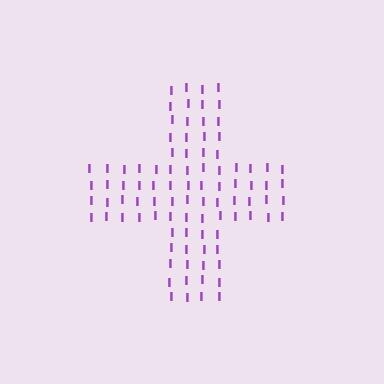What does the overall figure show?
The overall figure shows a cross.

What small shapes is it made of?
It is made of small letter I's.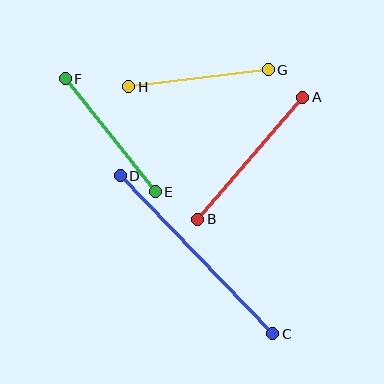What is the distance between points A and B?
The distance is approximately 161 pixels.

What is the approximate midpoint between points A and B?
The midpoint is at approximately (250, 158) pixels.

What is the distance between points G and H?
The distance is approximately 140 pixels.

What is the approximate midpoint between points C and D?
The midpoint is at approximately (196, 255) pixels.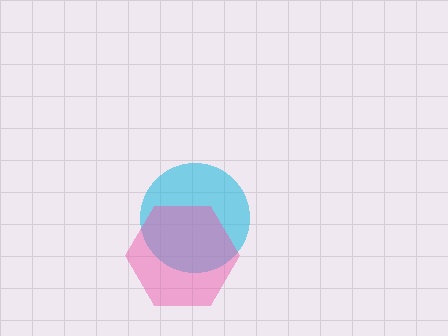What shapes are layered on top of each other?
The layered shapes are: a cyan circle, a pink hexagon.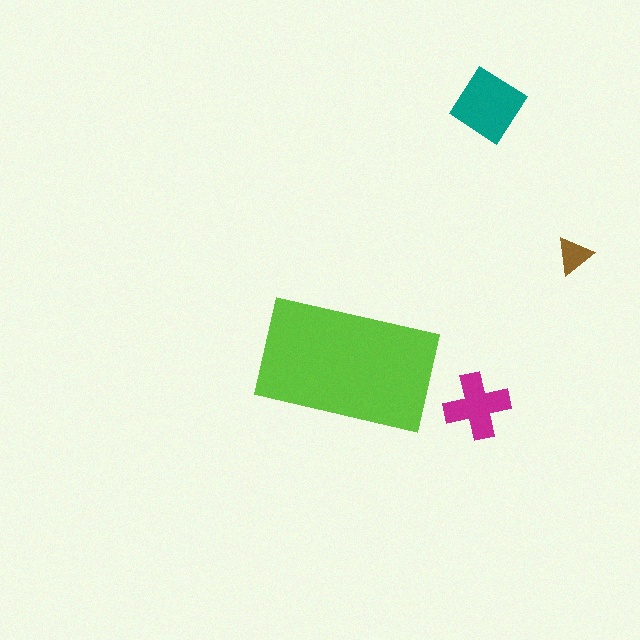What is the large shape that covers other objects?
A lime rectangle.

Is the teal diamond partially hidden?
No, the teal diamond is fully visible.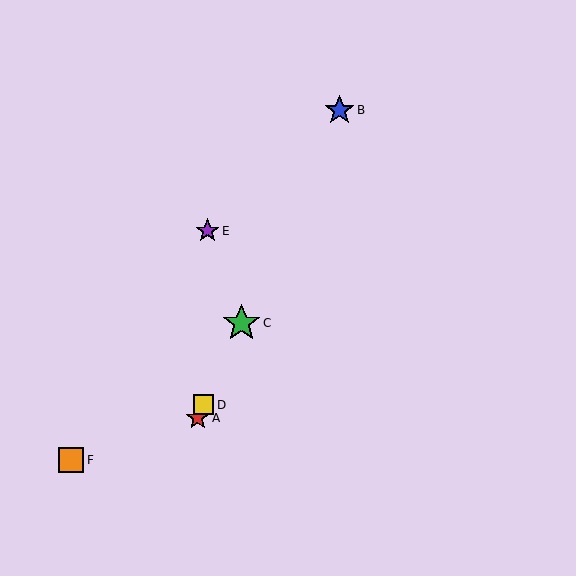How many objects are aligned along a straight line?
4 objects (A, B, C, D) are aligned along a straight line.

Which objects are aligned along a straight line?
Objects A, B, C, D are aligned along a straight line.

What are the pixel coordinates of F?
Object F is at (71, 460).